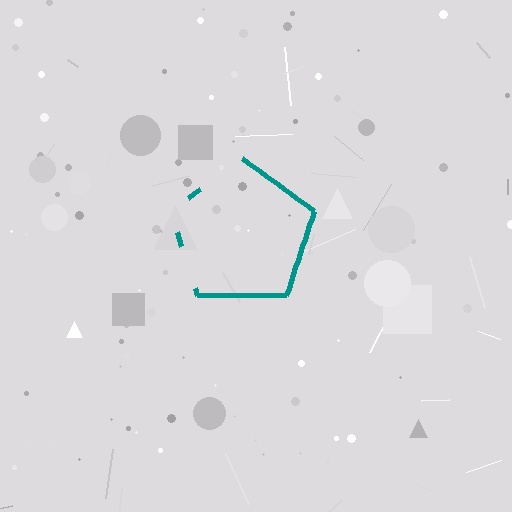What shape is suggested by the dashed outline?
The dashed outline suggests a pentagon.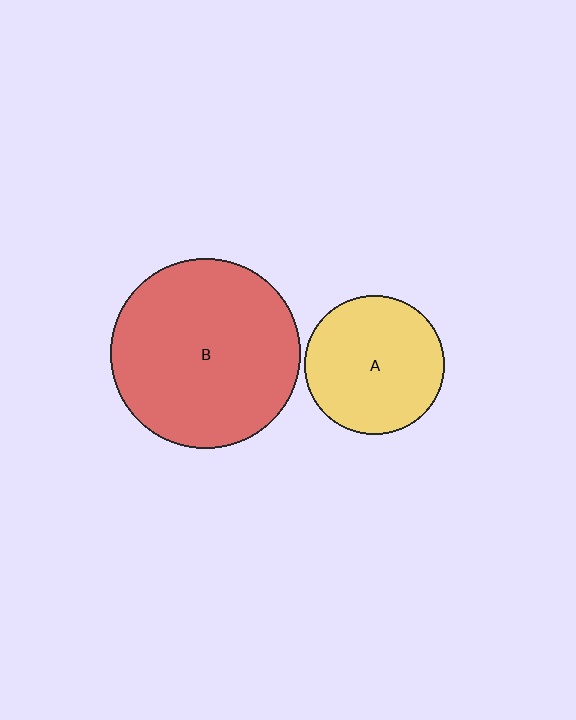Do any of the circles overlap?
No, none of the circles overlap.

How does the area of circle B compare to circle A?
Approximately 1.9 times.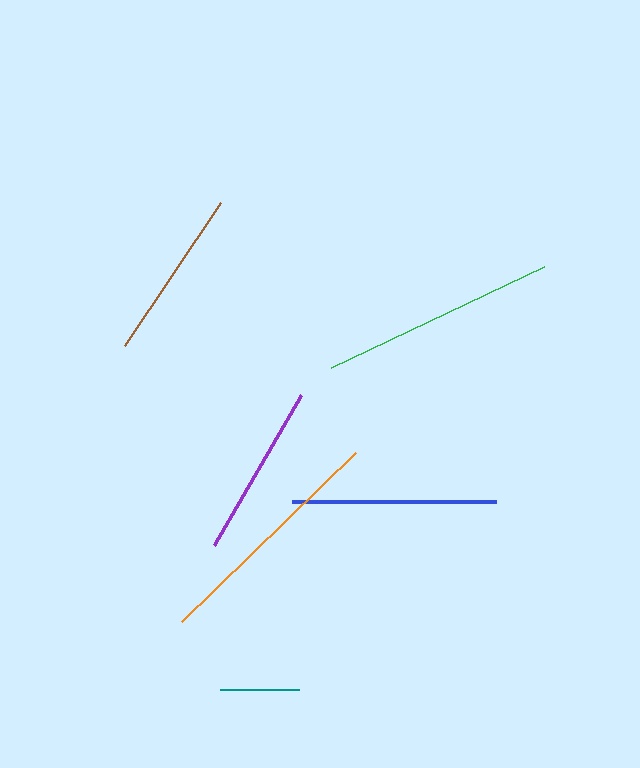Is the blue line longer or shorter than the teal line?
The blue line is longer than the teal line.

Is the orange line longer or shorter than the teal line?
The orange line is longer than the teal line.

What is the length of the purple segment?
The purple segment is approximately 173 pixels long.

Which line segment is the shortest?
The teal line is the shortest at approximately 79 pixels.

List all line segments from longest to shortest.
From longest to shortest: orange, green, blue, purple, brown, teal.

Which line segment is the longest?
The orange line is the longest at approximately 243 pixels.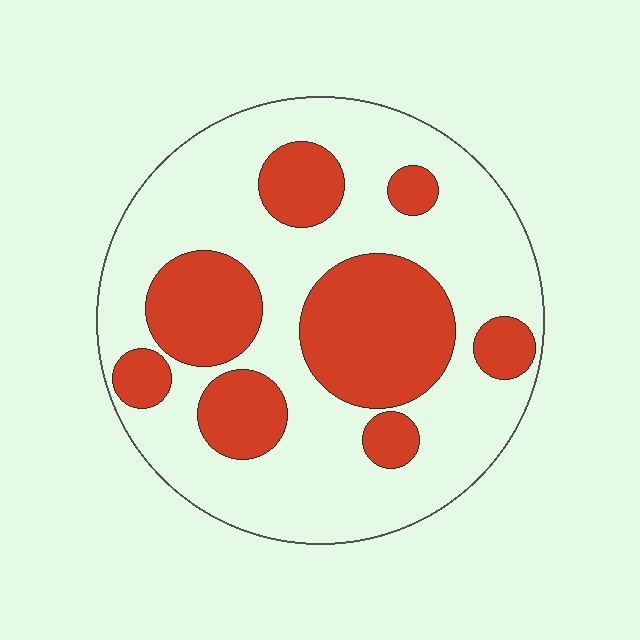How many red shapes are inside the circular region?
8.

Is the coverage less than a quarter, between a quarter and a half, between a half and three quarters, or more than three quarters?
Between a quarter and a half.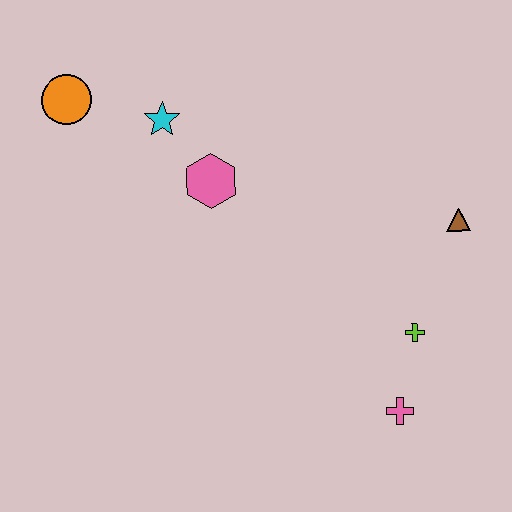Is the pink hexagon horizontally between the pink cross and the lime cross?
No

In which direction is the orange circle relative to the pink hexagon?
The orange circle is to the left of the pink hexagon.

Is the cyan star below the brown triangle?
No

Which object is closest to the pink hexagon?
The cyan star is closest to the pink hexagon.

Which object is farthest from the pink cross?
The orange circle is farthest from the pink cross.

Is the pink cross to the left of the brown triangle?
Yes